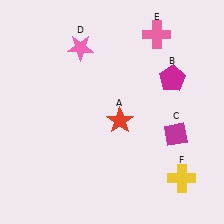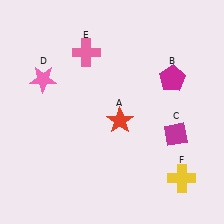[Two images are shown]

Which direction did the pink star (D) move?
The pink star (D) moved left.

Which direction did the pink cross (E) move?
The pink cross (E) moved left.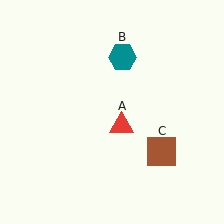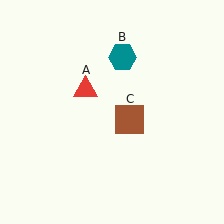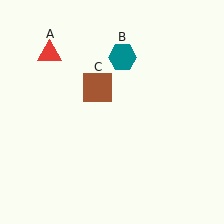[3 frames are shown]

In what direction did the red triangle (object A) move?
The red triangle (object A) moved up and to the left.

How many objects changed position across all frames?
2 objects changed position: red triangle (object A), brown square (object C).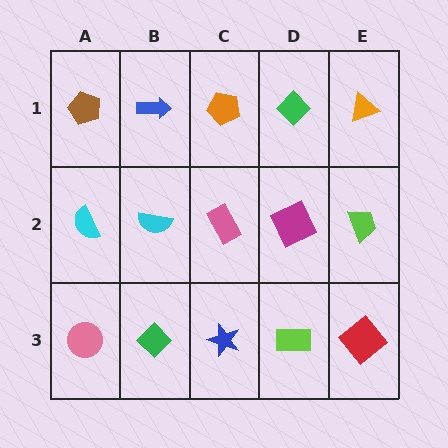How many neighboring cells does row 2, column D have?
4.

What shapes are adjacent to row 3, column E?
A lime trapezoid (row 2, column E), a lime rectangle (row 3, column D).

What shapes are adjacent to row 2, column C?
An orange pentagon (row 1, column C), a blue star (row 3, column C), a cyan semicircle (row 2, column B), a magenta square (row 2, column D).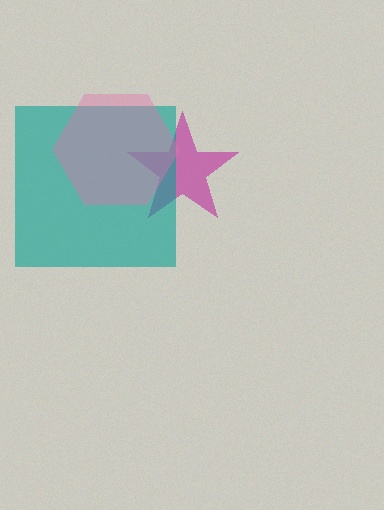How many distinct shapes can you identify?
There are 3 distinct shapes: a magenta star, a teal square, a pink hexagon.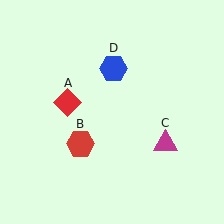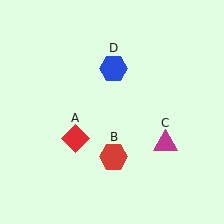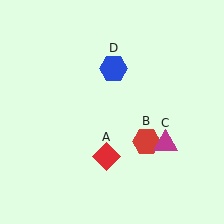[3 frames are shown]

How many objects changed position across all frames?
2 objects changed position: red diamond (object A), red hexagon (object B).